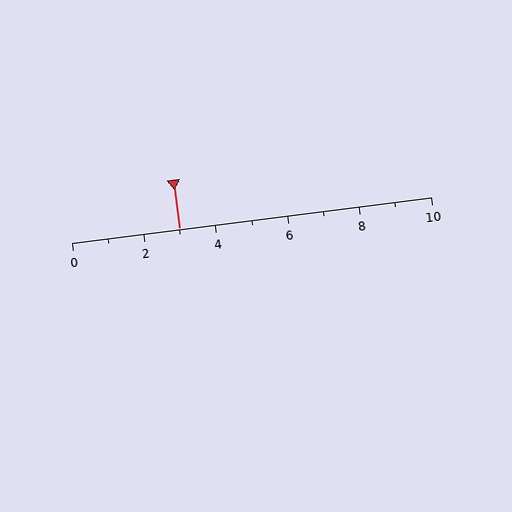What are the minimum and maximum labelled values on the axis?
The axis runs from 0 to 10.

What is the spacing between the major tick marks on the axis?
The major ticks are spaced 2 apart.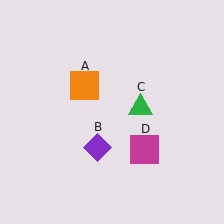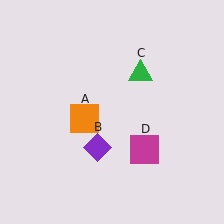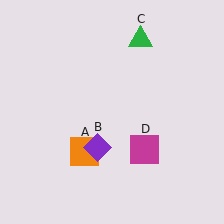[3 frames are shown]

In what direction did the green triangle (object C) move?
The green triangle (object C) moved up.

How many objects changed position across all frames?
2 objects changed position: orange square (object A), green triangle (object C).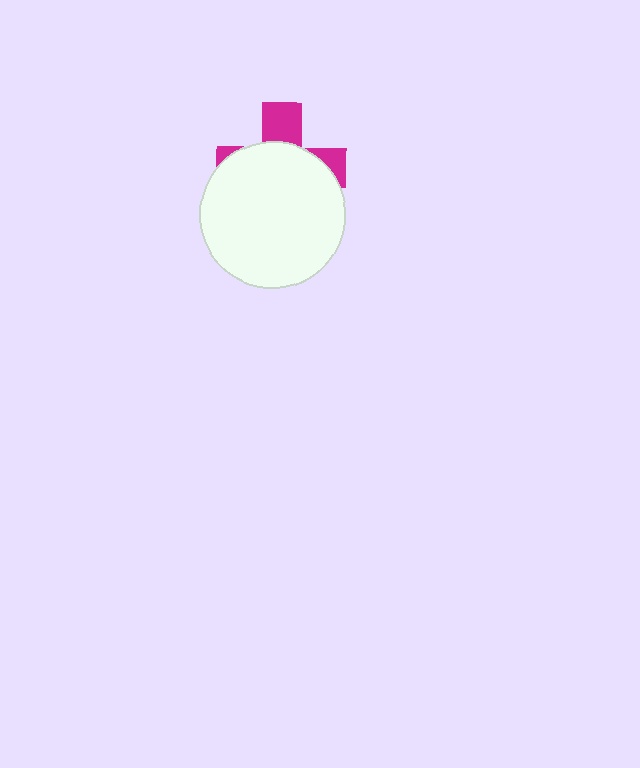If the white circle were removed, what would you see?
You would see the complete magenta cross.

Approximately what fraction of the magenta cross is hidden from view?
Roughly 70% of the magenta cross is hidden behind the white circle.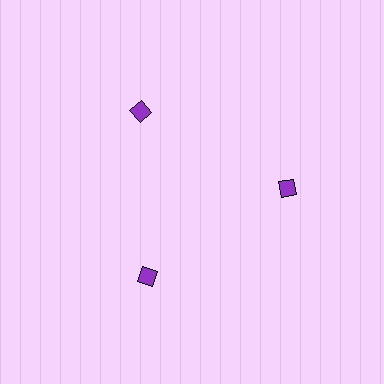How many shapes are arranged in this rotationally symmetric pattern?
There are 3 shapes, arranged in 3 groups of 1.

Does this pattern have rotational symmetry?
Yes, this pattern has 3-fold rotational symmetry. It looks the same after rotating 120 degrees around the center.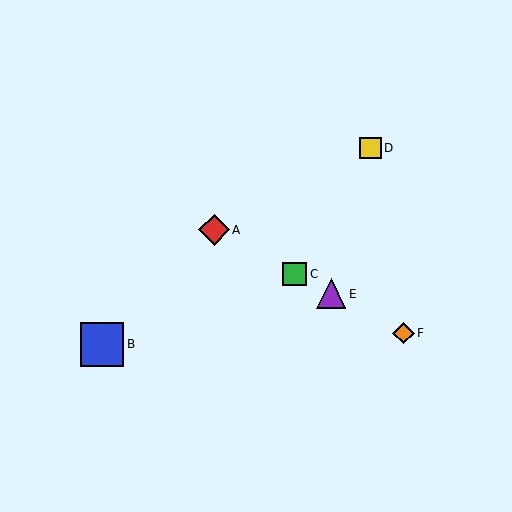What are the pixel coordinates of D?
Object D is at (371, 148).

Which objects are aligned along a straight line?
Objects A, C, E, F are aligned along a straight line.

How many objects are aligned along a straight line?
4 objects (A, C, E, F) are aligned along a straight line.